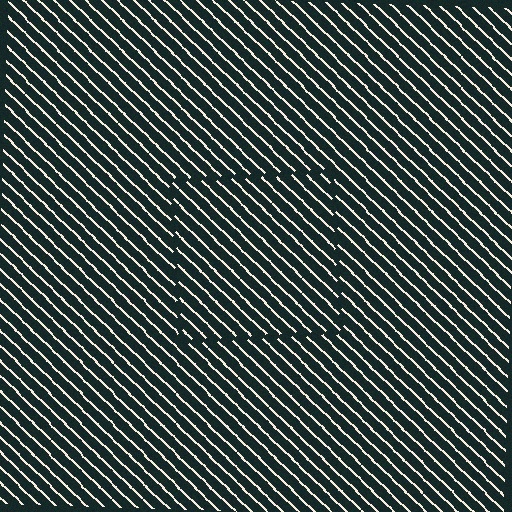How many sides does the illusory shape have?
4 sides — the line-ends trace a square.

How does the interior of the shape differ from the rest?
The interior of the shape contains the same grating, shifted by half a period — the contour is defined by the phase discontinuity where line-ends from the inner and outer gratings abut.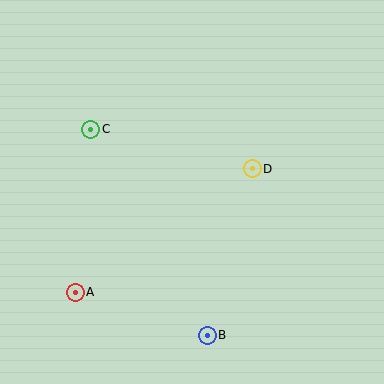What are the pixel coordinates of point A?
Point A is at (75, 292).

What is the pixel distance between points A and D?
The distance between A and D is 216 pixels.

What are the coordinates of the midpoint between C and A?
The midpoint between C and A is at (83, 211).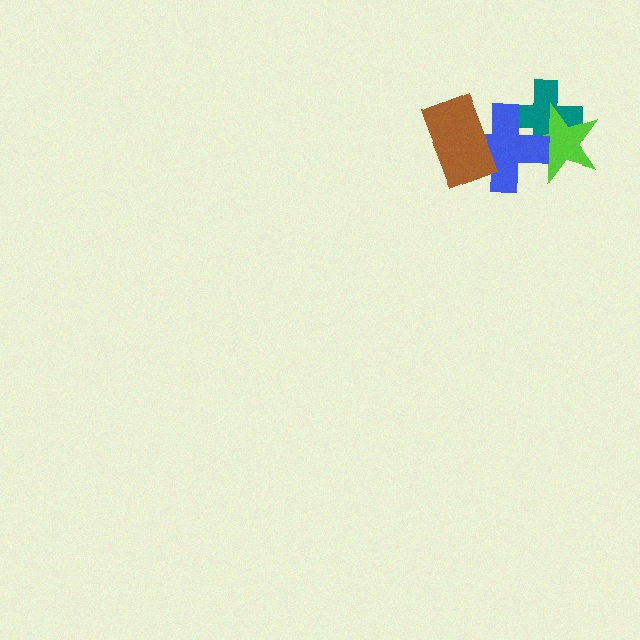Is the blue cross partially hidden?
Yes, it is partially covered by another shape.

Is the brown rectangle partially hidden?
No, no other shape covers it.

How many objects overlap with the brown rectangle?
1 object overlaps with the brown rectangle.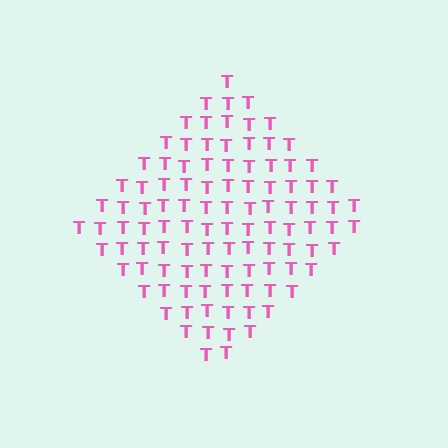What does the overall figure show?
The overall figure shows a diamond.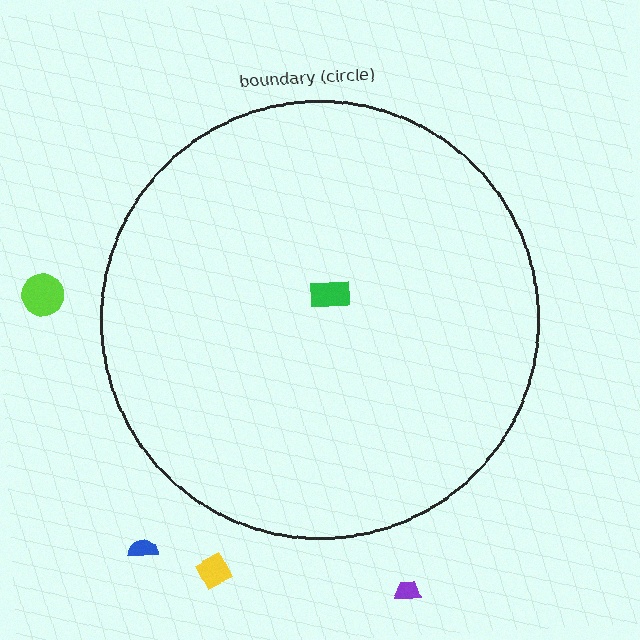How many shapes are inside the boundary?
1 inside, 4 outside.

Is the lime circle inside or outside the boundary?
Outside.